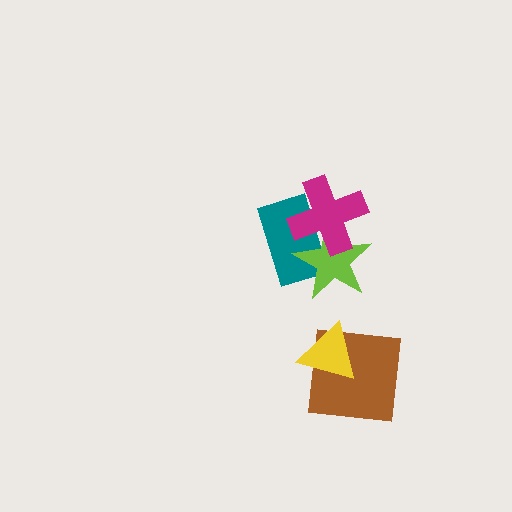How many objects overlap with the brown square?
1 object overlaps with the brown square.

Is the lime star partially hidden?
Yes, it is partially covered by another shape.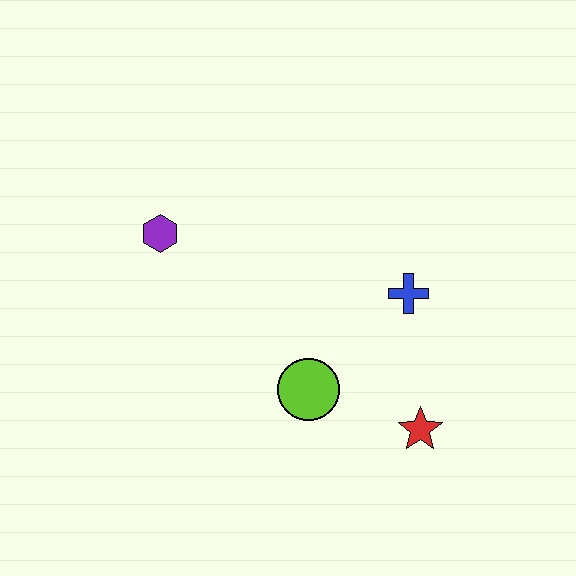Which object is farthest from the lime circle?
The purple hexagon is farthest from the lime circle.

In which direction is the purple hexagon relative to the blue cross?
The purple hexagon is to the left of the blue cross.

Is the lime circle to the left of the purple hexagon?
No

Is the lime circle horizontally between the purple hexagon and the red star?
Yes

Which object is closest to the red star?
The lime circle is closest to the red star.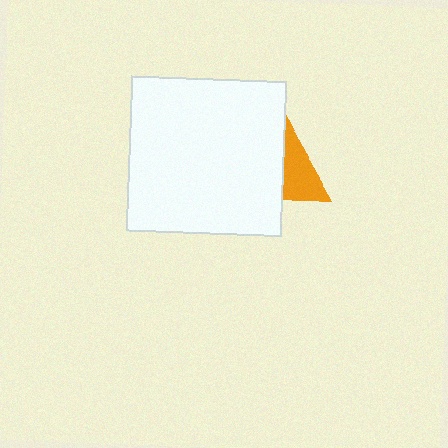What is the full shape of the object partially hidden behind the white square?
The partially hidden object is an orange triangle.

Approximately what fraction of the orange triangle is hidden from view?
Roughly 59% of the orange triangle is hidden behind the white square.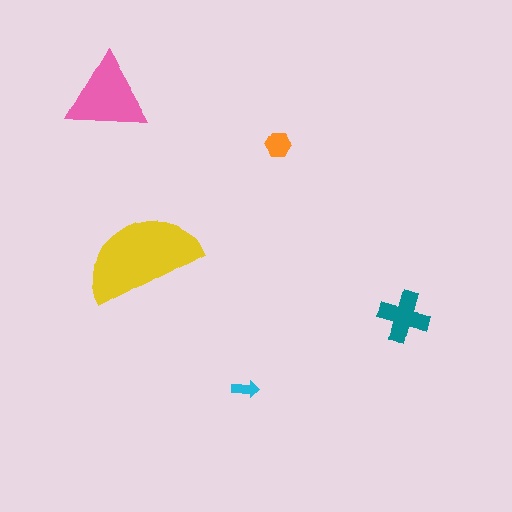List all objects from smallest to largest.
The cyan arrow, the orange hexagon, the teal cross, the pink triangle, the yellow semicircle.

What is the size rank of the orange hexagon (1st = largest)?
4th.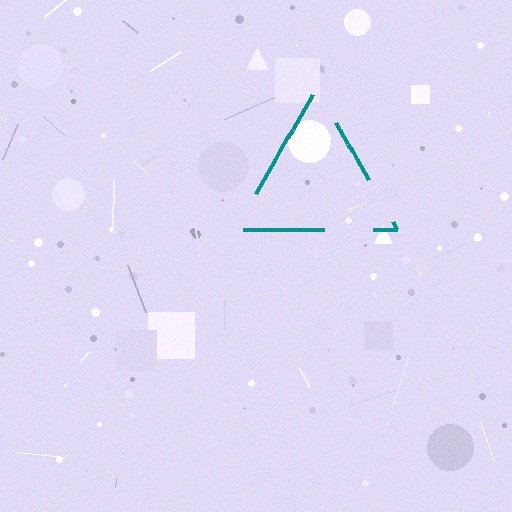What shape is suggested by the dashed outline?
The dashed outline suggests a triangle.